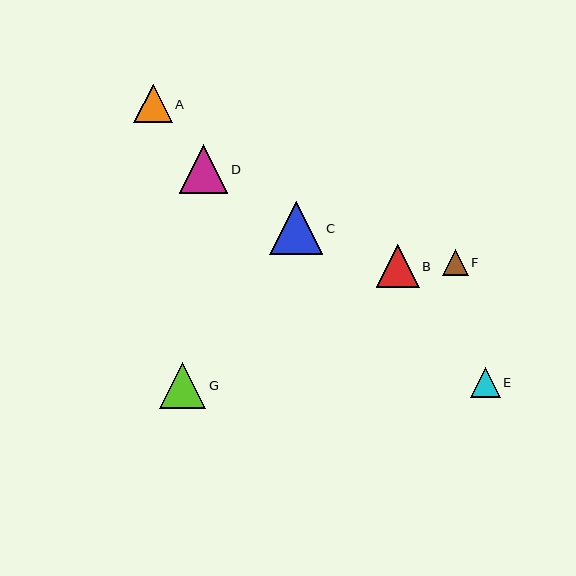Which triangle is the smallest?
Triangle F is the smallest with a size of approximately 25 pixels.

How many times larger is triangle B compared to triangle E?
Triangle B is approximately 1.5 times the size of triangle E.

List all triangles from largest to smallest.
From largest to smallest: C, D, G, B, A, E, F.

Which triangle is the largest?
Triangle C is the largest with a size of approximately 53 pixels.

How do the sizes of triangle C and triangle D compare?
Triangle C and triangle D are approximately the same size.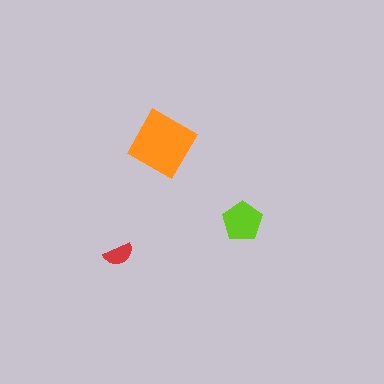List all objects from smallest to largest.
The red semicircle, the lime pentagon, the orange diamond.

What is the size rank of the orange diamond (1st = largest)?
1st.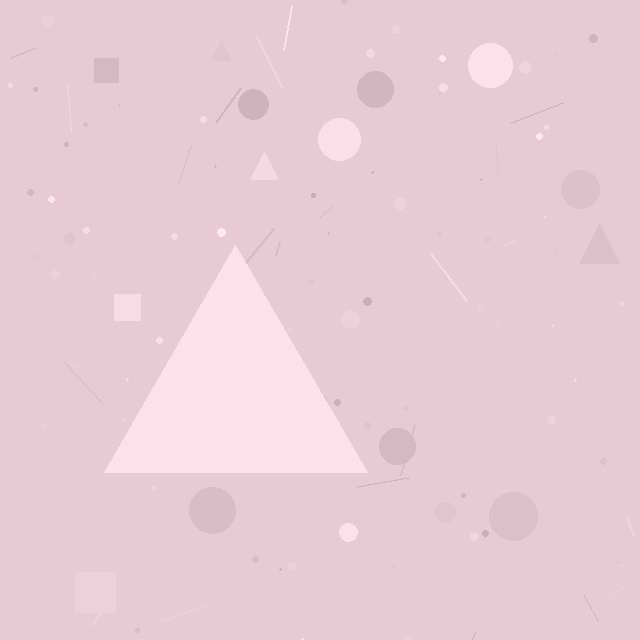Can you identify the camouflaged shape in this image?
The camouflaged shape is a triangle.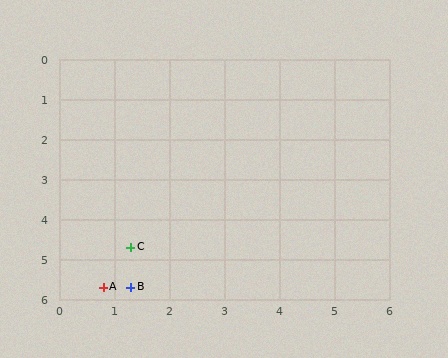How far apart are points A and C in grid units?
Points A and C are about 1.1 grid units apart.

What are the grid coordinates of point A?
Point A is at approximately (0.8, 5.7).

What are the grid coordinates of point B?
Point B is at approximately (1.3, 5.7).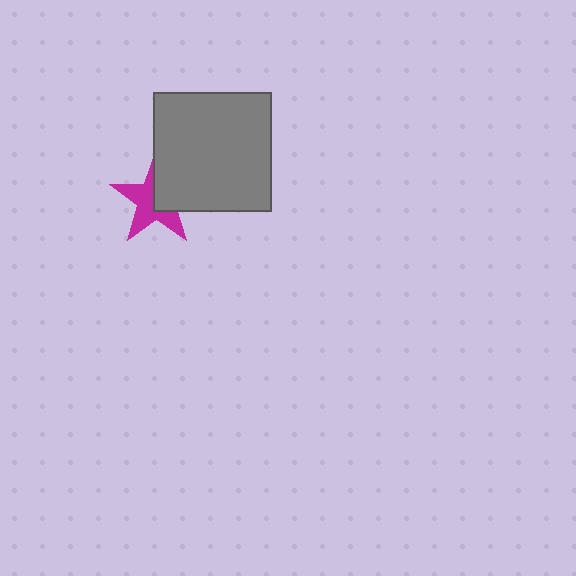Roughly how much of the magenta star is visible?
About half of it is visible (roughly 59%).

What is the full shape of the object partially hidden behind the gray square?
The partially hidden object is a magenta star.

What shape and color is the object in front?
The object in front is a gray square.